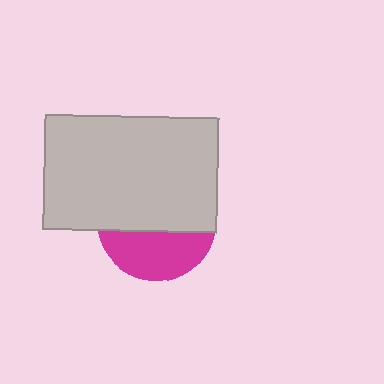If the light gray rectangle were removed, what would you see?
You would see the complete magenta circle.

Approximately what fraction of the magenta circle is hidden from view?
Roughly 61% of the magenta circle is hidden behind the light gray rectangle.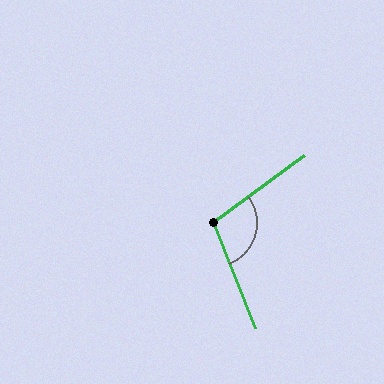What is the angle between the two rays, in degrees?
Approximately 105 degrees.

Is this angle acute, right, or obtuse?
It is obtuse.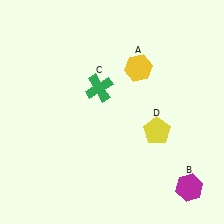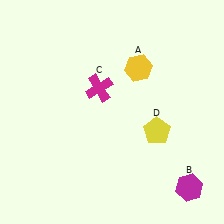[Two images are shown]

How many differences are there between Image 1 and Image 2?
There is 1 difference between the two images.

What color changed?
The cross (C) changed from green in Image 1 to magenta in Image 2.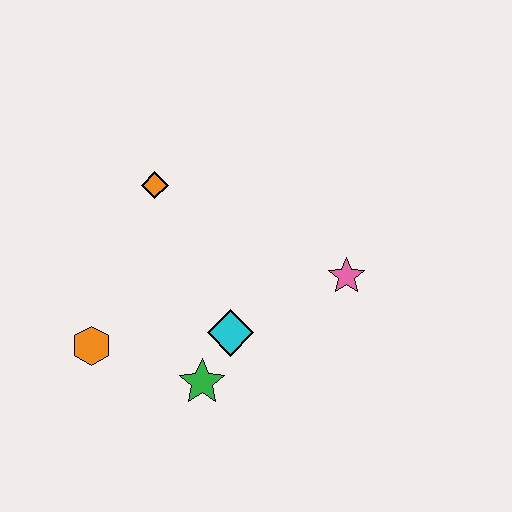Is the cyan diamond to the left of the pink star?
Yes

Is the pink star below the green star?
No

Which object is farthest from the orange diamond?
The pink star is farthest from the orange diamond.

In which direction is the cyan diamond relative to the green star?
The cyan diamond is above the green star.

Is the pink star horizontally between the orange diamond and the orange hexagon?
No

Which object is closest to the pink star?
The cyan diamond is closest to the pink star.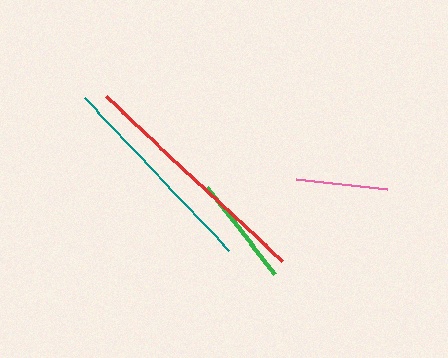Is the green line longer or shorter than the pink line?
The green line is longer than the pink line.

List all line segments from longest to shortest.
From longest to shortest: red, teal, green, pink.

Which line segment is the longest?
The red line is the longest at approximately 242 pixels.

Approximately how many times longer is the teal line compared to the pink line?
The teal line is approximately 2.3 times the length of the pink line.